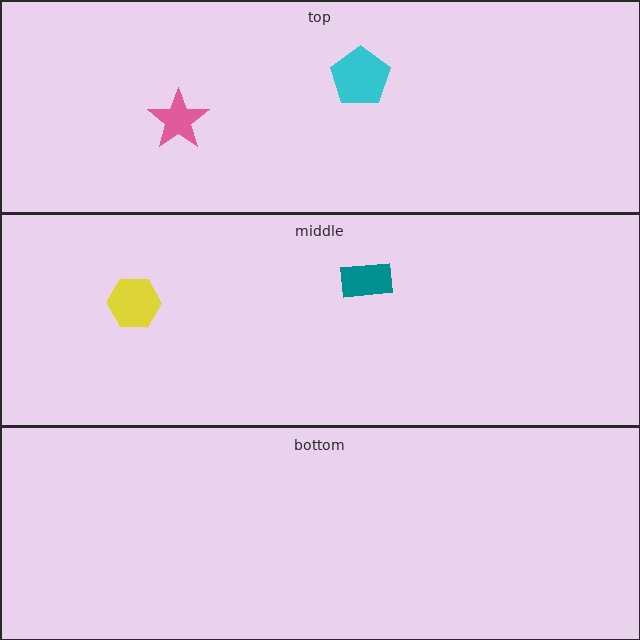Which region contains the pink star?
The top region.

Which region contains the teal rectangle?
The middle region.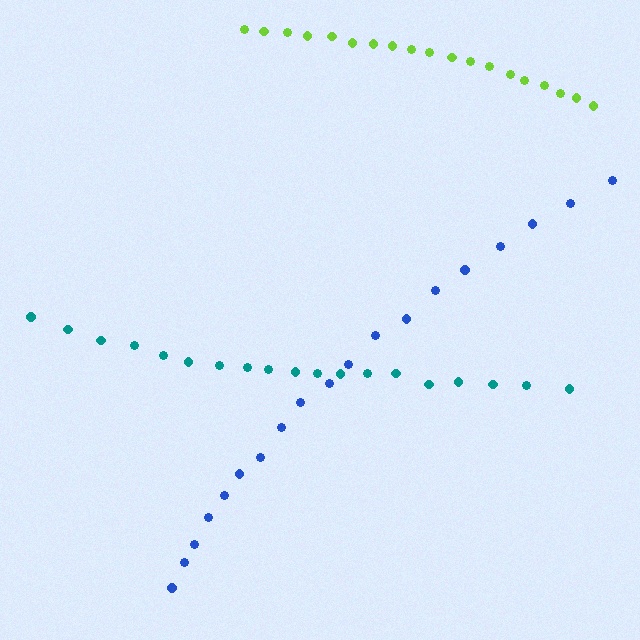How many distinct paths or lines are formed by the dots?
There are 3 distinct paths.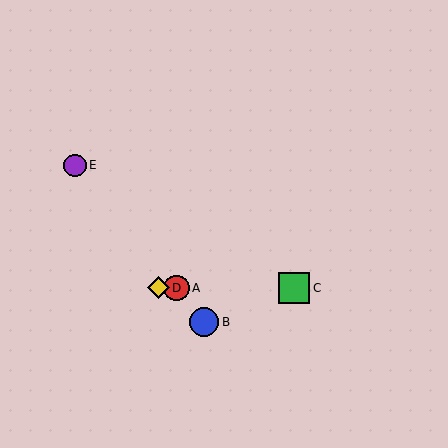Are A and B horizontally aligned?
No, A is at y≈288 and B is at y≈322.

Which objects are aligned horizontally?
Objects A, C, D are aligned horizontally.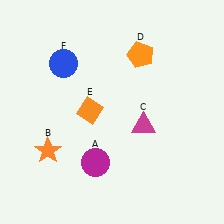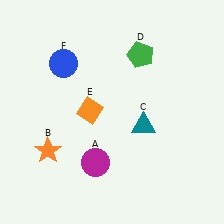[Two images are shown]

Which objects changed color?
C changed from magenta to teal. D changed from orange to green.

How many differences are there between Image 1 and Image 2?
There are 2 differences between the two images.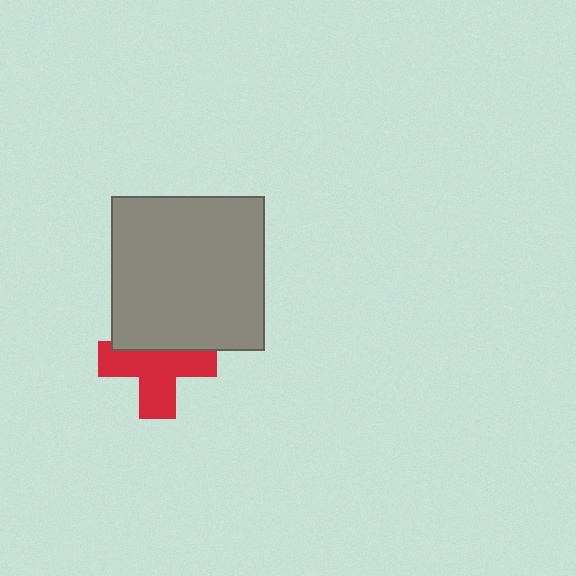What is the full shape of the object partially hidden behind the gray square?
The partially hidden object is a red cross.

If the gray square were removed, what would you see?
You would see the complete red cross.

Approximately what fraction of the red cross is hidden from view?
Roughly 35% of the red cross is hidden behind the gray square.